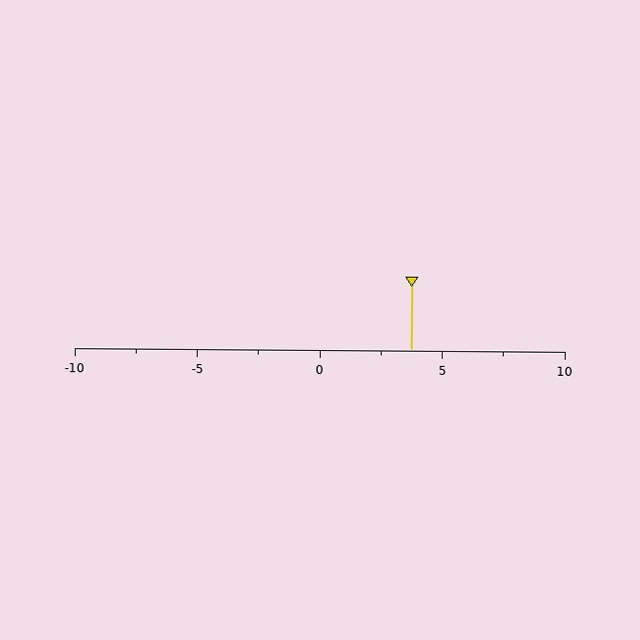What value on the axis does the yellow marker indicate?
The marker indicates approximately 3.8.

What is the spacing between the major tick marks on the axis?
The major ticks are spaced 5 apart.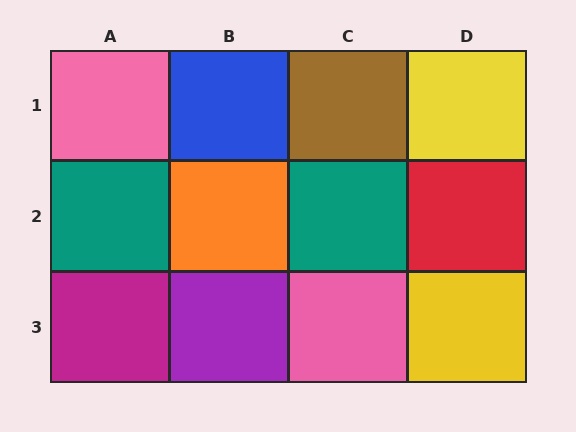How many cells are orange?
1 cell is orange.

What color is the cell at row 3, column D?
Yellow.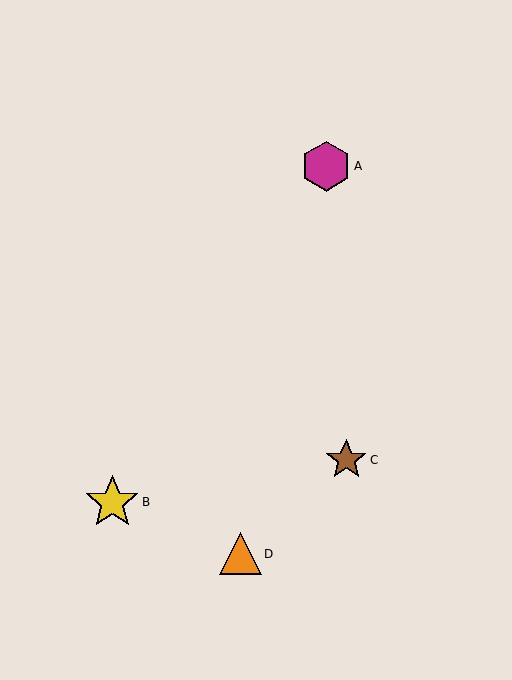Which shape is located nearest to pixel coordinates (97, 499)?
The yellow star (labeled B) at (112, 502) is nearest to that location.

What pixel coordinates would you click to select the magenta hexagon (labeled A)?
Click at (326, 166) to select the magenta hexagon A.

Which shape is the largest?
The yellow star (labeled B) is the largest.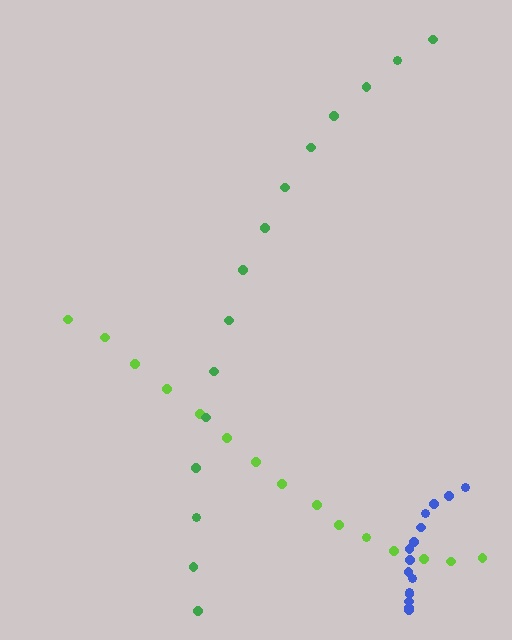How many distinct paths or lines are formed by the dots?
There are 3 distinct paths.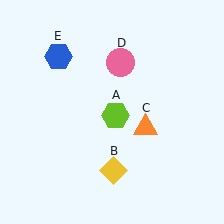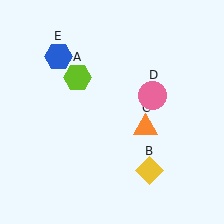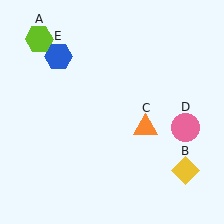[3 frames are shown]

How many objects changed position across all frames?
3 objects changed position: lime hexagon (object A), yellow diamond (object B), pink circle (object D).